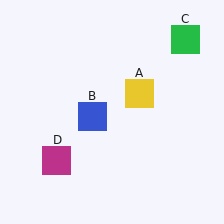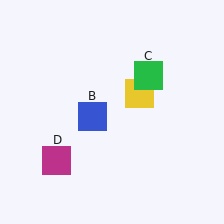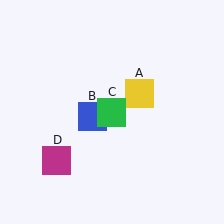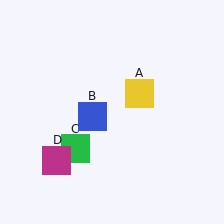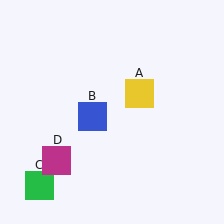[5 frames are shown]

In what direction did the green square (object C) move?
The green square (object C) moved down and to the left.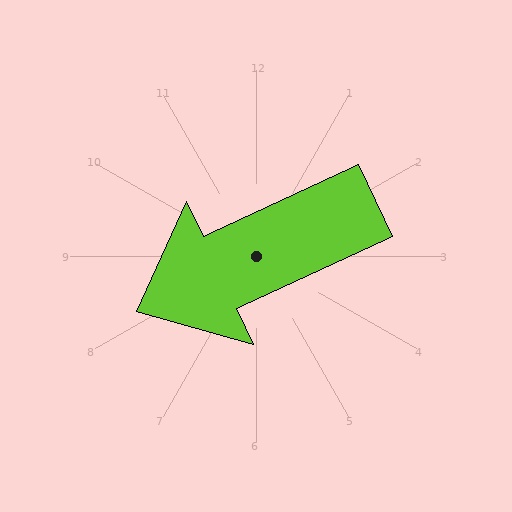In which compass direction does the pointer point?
Southwest.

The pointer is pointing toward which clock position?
Roughly 8 o'clock.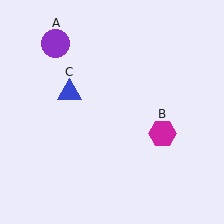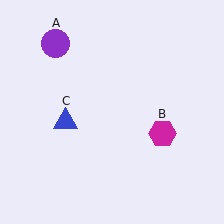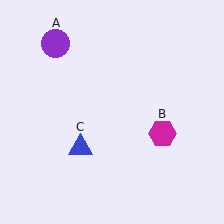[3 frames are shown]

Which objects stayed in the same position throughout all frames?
Purple circle (object A) and magenta hexagon (object B) remained stationary.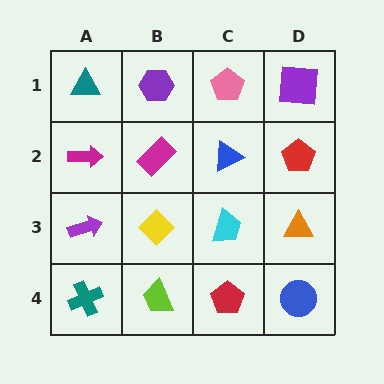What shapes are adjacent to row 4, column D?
An orange triangle (row 3, column D), a red pentagon (row 4, column C).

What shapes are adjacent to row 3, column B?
A magenta rectangle (row 2, column B), a lime trapezoid (row 4, column B), a purple arrow (row 3, column A), a cyan trapezoid (row 3, column C).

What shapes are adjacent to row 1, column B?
A magenta rectangle (row 2, column B), a teal triangle (row 1, column A), a pink pentagon (row 1, column C).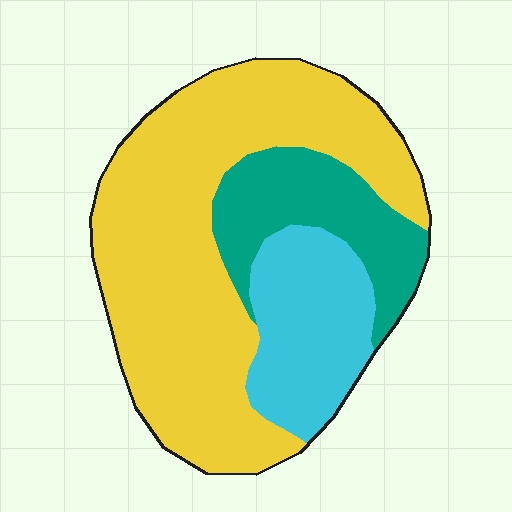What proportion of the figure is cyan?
Cyan covers around 20% of the figure.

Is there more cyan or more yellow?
Yellow.